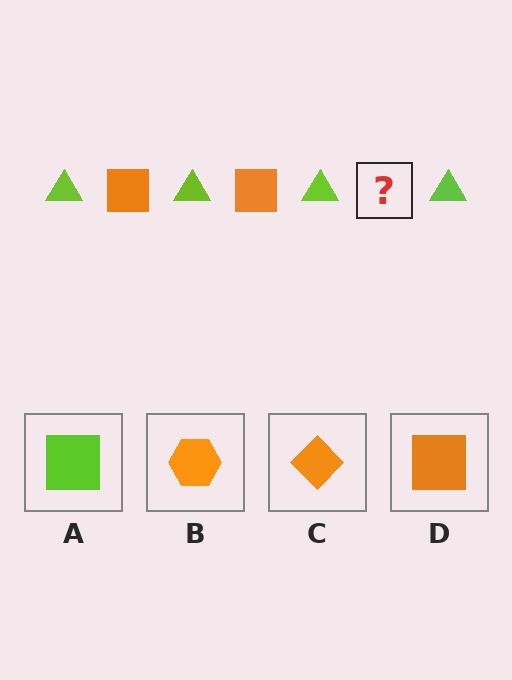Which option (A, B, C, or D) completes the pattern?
D.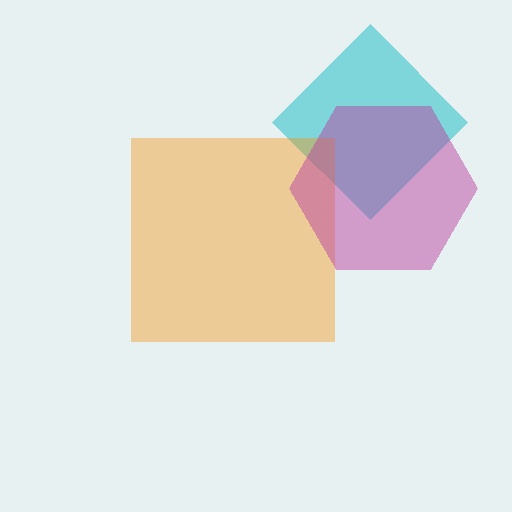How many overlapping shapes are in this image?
There are 3 overlapping shapes in the image.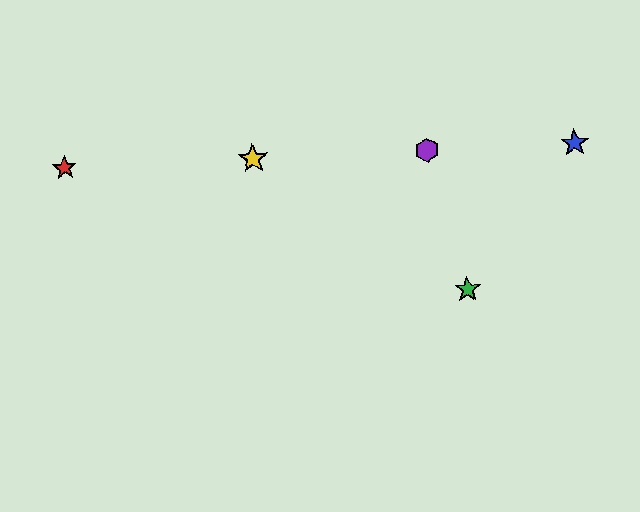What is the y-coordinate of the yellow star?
The yellow star is at y≈159.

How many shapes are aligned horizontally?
4 shapes (the red star, the blue star, the yellow star, the purple hexagon) are aligned horizontally.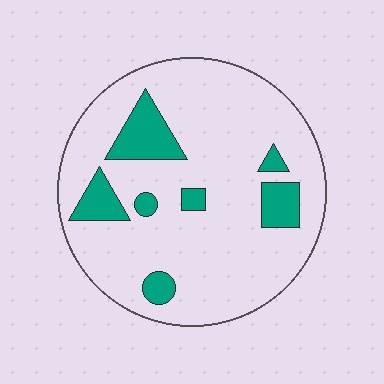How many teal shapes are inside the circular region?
7.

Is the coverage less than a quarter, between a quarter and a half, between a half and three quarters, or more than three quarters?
Less than a quarter.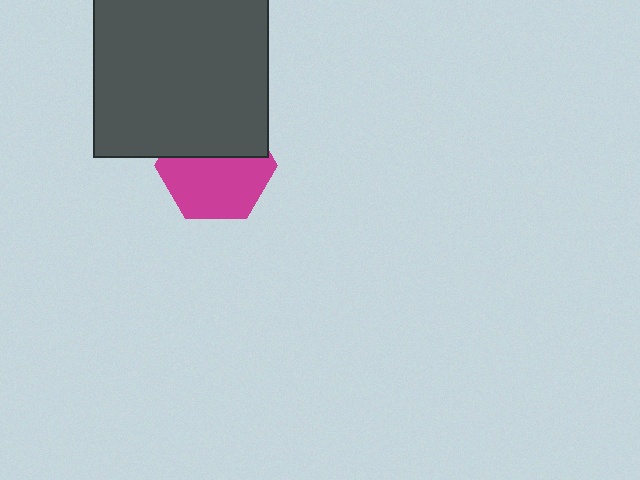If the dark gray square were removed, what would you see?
You would see the complete magenta hexagon.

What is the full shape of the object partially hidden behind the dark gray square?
The partially hidden object is a magenta hexagon.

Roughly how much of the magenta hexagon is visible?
About half of it is visible (roughly 60%).